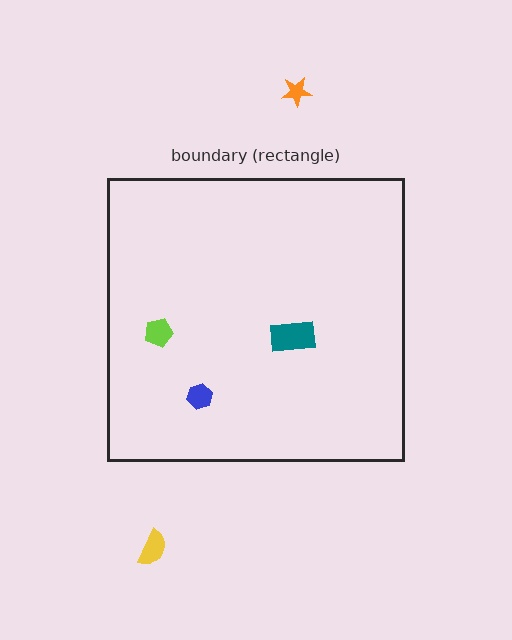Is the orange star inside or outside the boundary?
Outside.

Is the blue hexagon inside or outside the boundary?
Inside.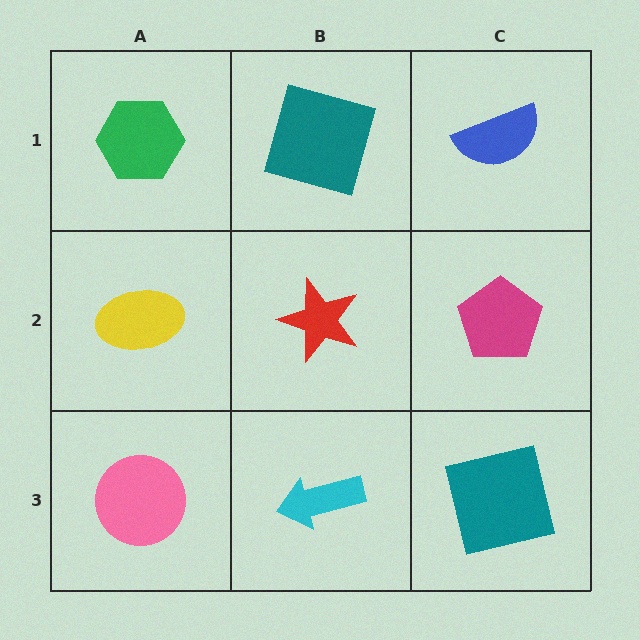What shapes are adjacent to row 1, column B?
A red star (row 2, column B), a green hexagon (row 1, column A), a blue semicircle (row 1, column C).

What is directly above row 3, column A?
A yellow ellipse.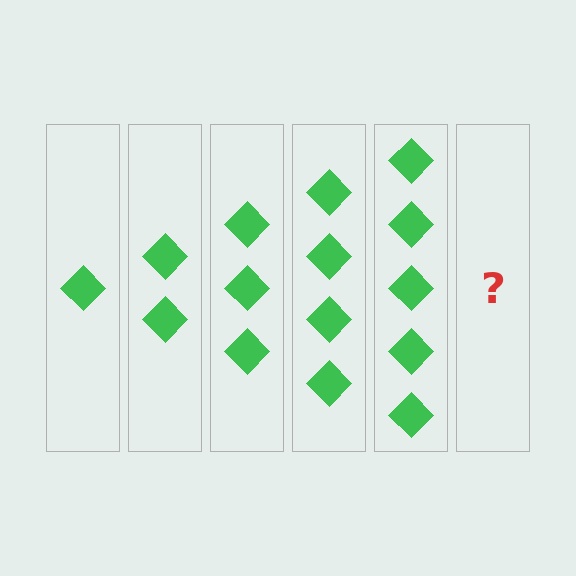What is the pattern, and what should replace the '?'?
The pattern is that each step adds one more diamond. The '?' should be 6 diamonds.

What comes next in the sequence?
The next element should be 6 diamonds.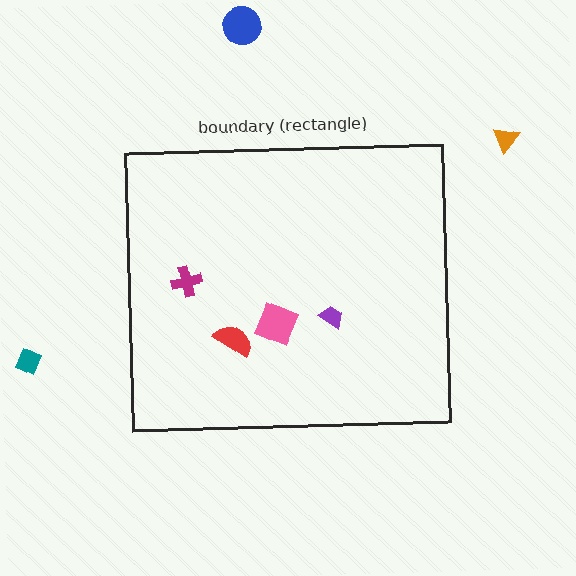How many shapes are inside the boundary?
4 inside, 3 outside.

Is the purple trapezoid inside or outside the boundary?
Inside.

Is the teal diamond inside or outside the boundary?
Outside.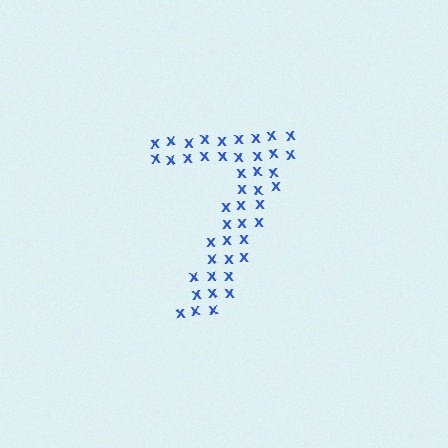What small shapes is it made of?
It is made of small letter X's.